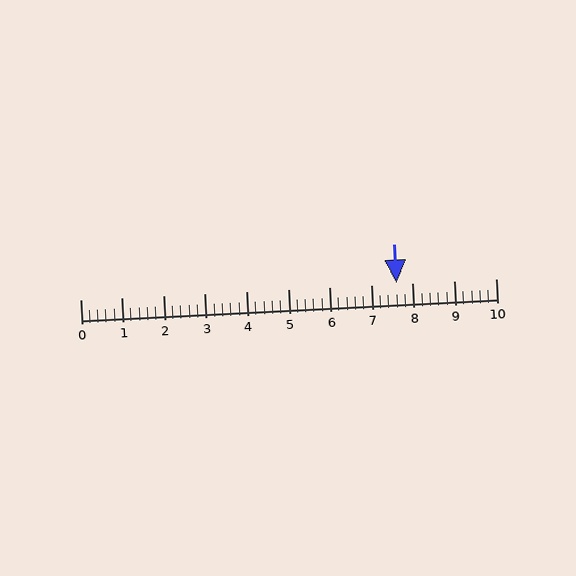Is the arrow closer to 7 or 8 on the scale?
The arrow is closer to 8.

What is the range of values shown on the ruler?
The ruler shows values from 0 to 10.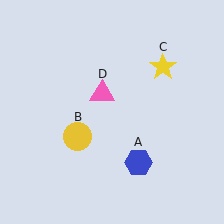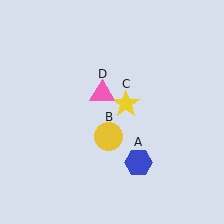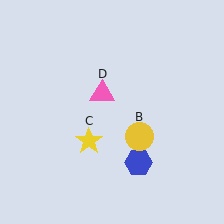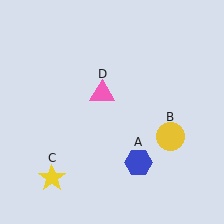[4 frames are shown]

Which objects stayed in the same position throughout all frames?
Blue hexagon (object A) and pink triangle (object D) remained stationary.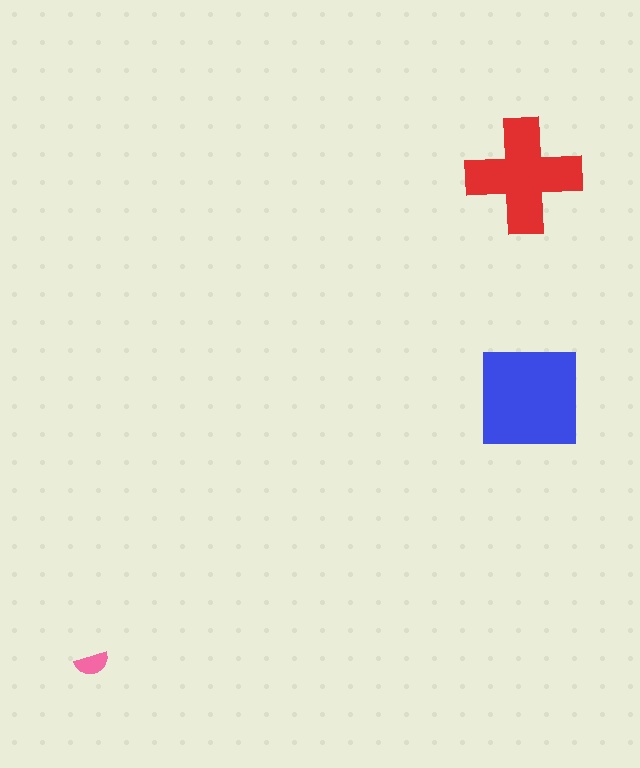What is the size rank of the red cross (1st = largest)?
2nd.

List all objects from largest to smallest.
The blue square, the red cross, the pink semicircle.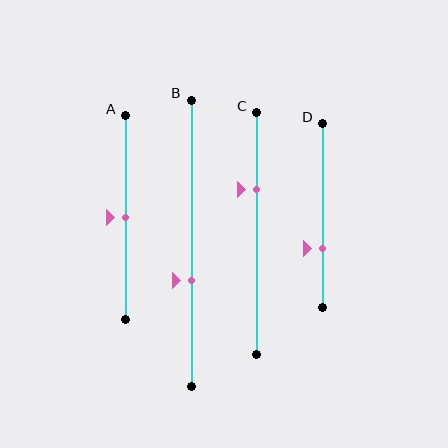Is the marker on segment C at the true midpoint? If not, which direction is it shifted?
No, the marker on segment C is shifted upward by about 18% of the segment length.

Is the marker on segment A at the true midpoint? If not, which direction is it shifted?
Yes, the marker on segment A is at the true midpoint.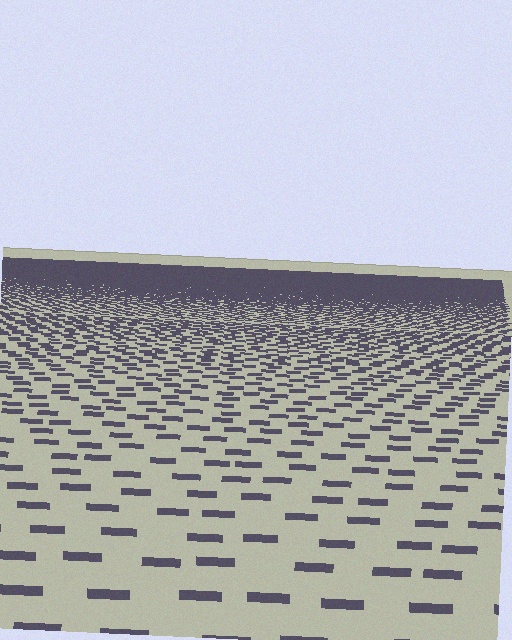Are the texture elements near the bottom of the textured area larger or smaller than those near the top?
Larger. Near the bottom, elements are closer to the viewer and appear at a bigger on-screen size.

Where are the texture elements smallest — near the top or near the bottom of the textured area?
Near the top.